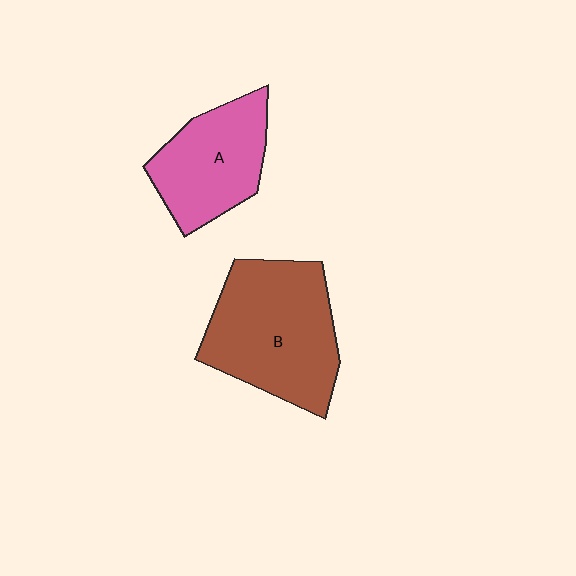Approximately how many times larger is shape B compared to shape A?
Approximately 1.4 times.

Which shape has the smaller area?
Shape A (pink).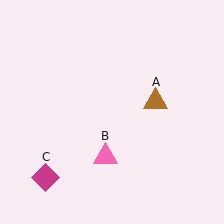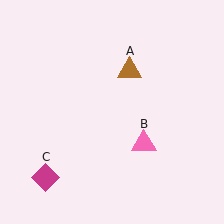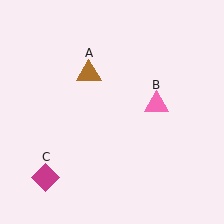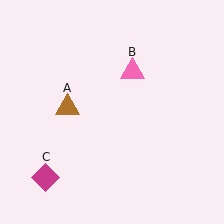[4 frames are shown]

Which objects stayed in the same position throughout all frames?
Magenta diamond (object C) remained stationary.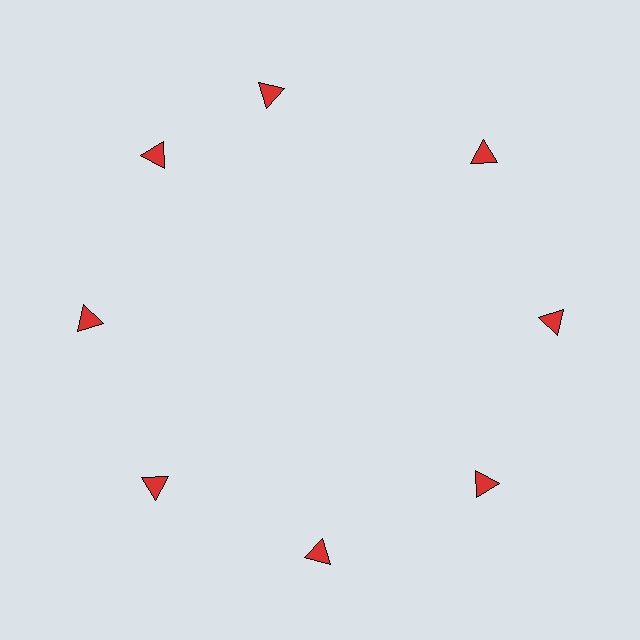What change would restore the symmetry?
The symmetry would be restored by rotating it back into even spacing with its neighbors so that all 8 triangles sit at equal angles and equal distance from the center.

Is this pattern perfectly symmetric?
No. The 8 red triangles are arranged in a ring, but one element near the 12 o'clock position is rotated out of alignment along the ring, breaking the 8-fold rotational symmetry.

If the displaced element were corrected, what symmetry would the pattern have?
It would have 8-fold rotational symmetry — the pattern would map onto itself every 45 degrees.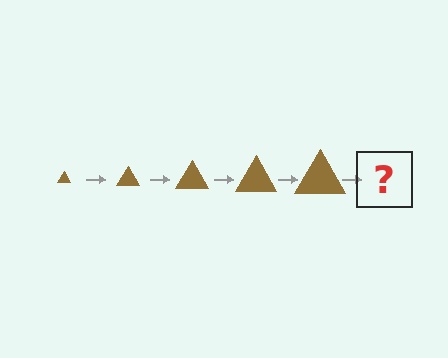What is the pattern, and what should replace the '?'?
The pattern is that the triangle gets progressively larger each step. The '?' should be a brown triangle, larger than the previous one.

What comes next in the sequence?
The next element should be a brown triangle, larger than the previous one.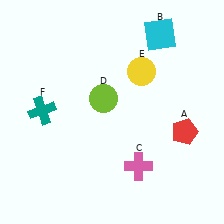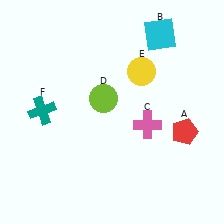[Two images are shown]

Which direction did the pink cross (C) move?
The pink cross (C) moved up.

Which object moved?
The pink cross (C) moved up.